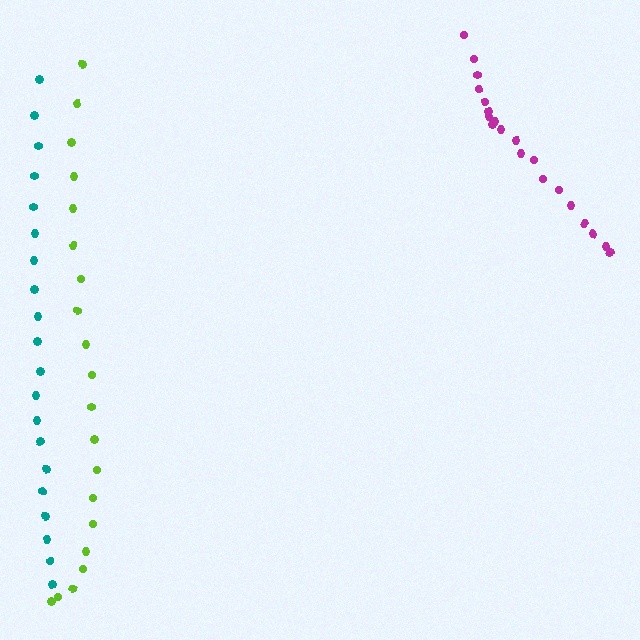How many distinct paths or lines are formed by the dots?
There are 3 distinct paths.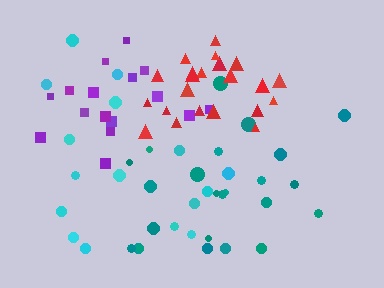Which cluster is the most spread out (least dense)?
Cyan.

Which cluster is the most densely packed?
Red.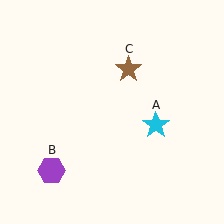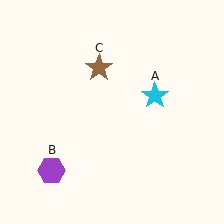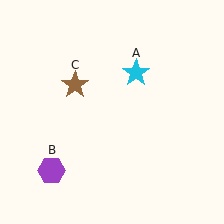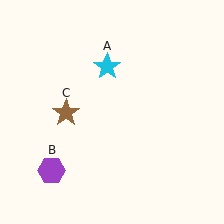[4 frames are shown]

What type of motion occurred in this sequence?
The cyan star (object A), brown star (object C) rotated counterclockwise around the center of the scene.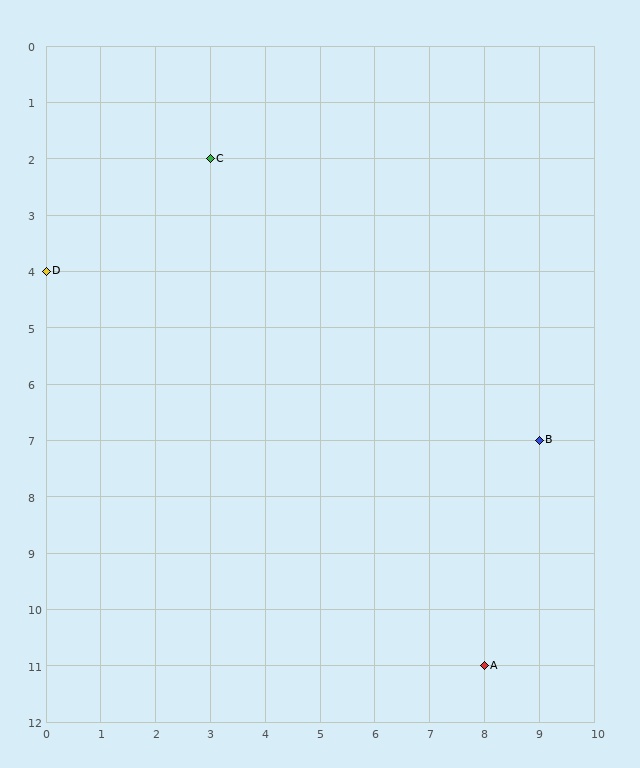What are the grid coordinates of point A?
Point A is at grid coordinates (8, 11).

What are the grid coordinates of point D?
Point D is at grid coordinates (0, 4).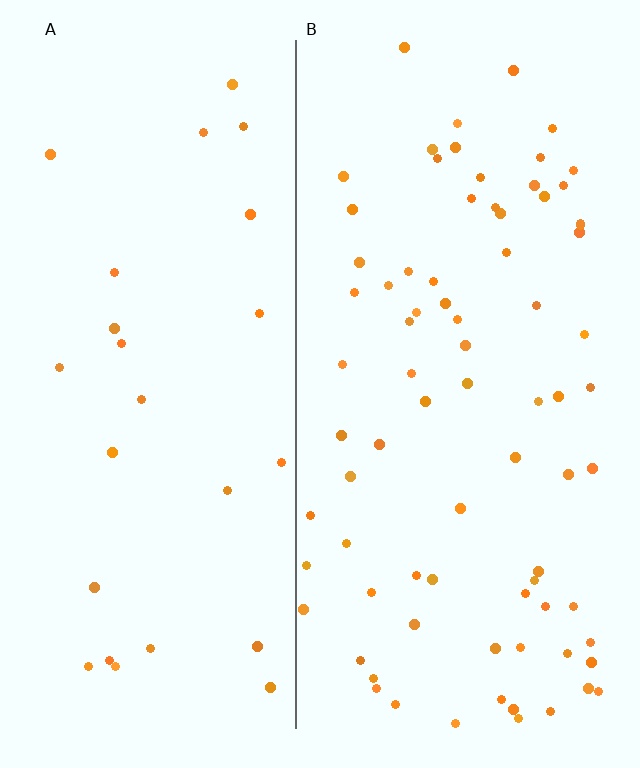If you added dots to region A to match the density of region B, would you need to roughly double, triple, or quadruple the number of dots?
Approximately triple.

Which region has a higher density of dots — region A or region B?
B (the right).